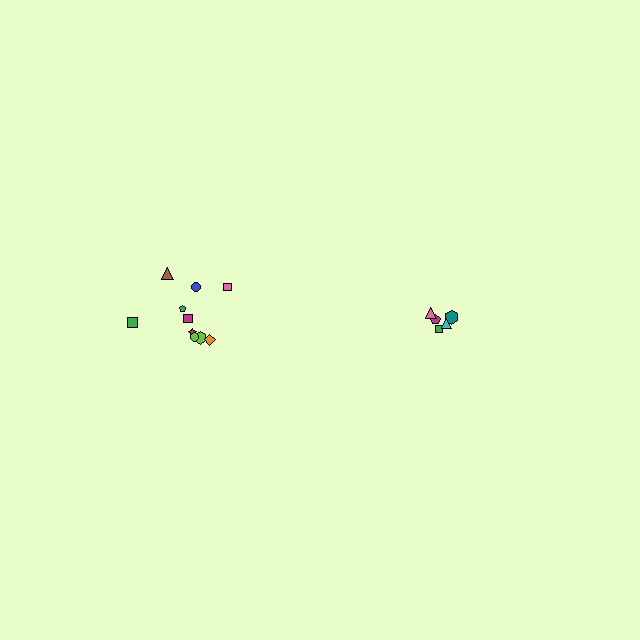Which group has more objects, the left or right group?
The left group.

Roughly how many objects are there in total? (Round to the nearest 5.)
Roughly 15 objects in total.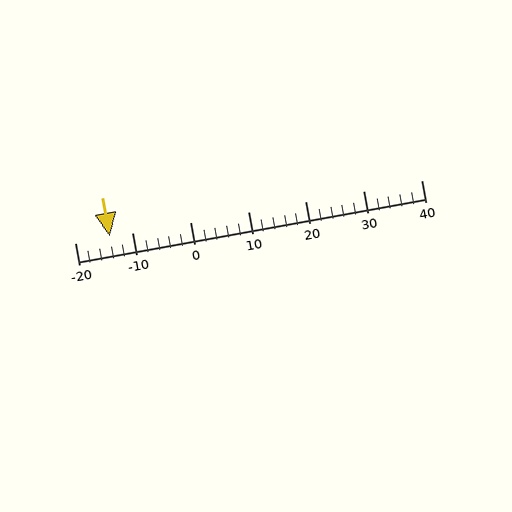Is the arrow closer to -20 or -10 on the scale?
The arrow is closer to -10.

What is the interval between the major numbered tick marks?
The major tick marks are spaced 10 units apart.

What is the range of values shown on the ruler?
The ruler shows values from -20 to 40.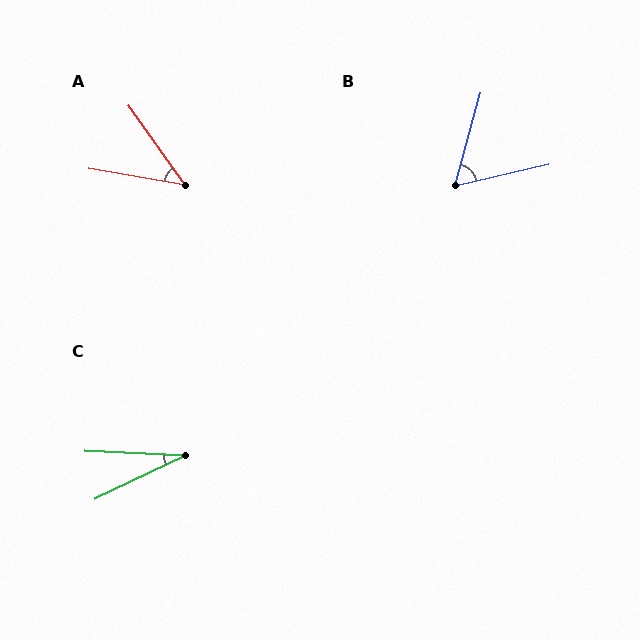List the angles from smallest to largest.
C (28°), A (44°), B (62°).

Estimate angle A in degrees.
Approximately 44 degrees.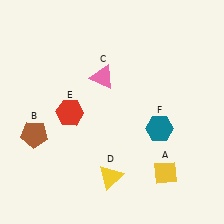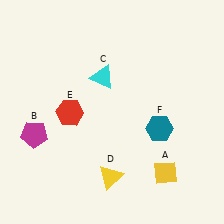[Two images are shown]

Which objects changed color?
B changed from brown to magenta. C changed from pink to cyan.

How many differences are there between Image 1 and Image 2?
There are 2 differences between the two images.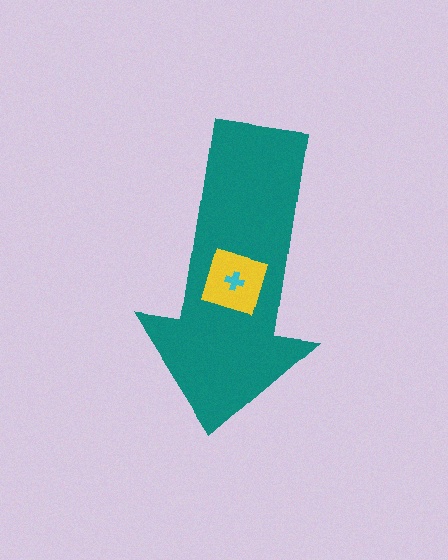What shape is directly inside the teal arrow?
The yellow diamond.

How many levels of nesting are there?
3.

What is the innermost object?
The cyan cross.